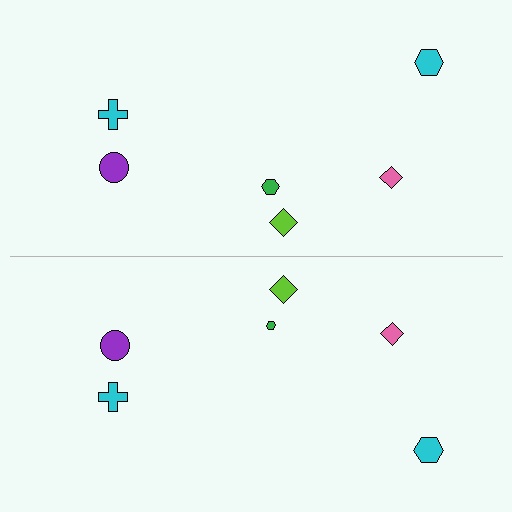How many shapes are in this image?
There are 12 shapes in this image.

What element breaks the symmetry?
The green hexagon on the bottom side has a different size than its mirror counterpart.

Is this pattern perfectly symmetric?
No, the pattern is not perfectly symmetric. The green hexagon on the bottom side has a different size than its mirror counterpart.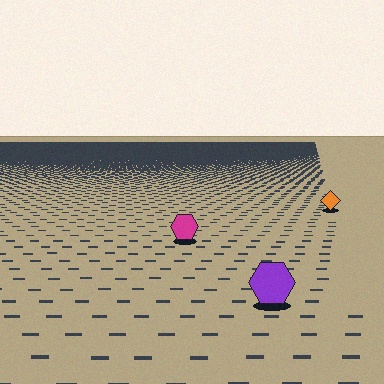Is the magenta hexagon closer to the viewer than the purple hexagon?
No. The purple hexagon is closer — you can tell from the texture gradient: the ground texture is coarser near it.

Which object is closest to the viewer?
The purple hexagon is closest. The texture marks near it are larger and more spread out.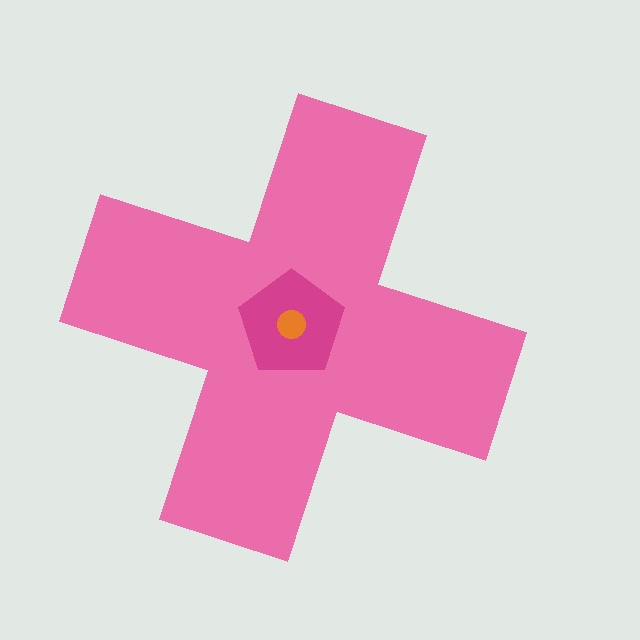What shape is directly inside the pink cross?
The magenta pentagon.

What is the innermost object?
The orange circle.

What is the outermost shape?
The pink cross.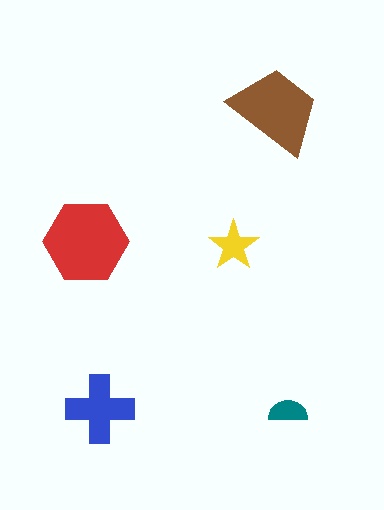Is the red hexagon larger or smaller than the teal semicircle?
Larger.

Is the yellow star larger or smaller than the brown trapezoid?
Smaller.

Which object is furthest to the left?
The red hexagon is leftmost.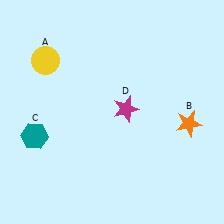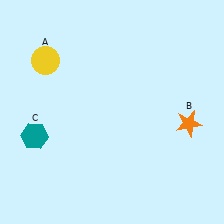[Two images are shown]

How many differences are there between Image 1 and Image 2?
There is 1 difference between the two images.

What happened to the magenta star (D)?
The magenta star (D) was removed in Image 2. It was in the top-right area of Image 1.